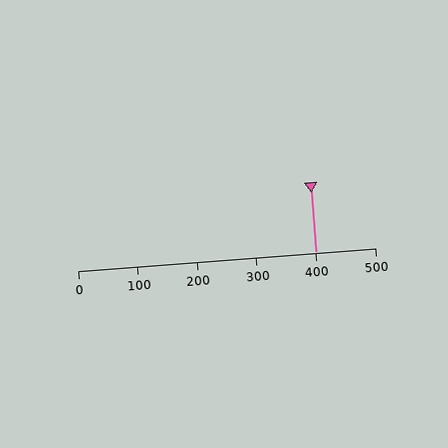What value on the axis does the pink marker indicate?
The marker indicates approximately 400.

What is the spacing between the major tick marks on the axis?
The major ticks are spaced 100 apart.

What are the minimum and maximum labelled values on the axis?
The axis runs from 0 to 500.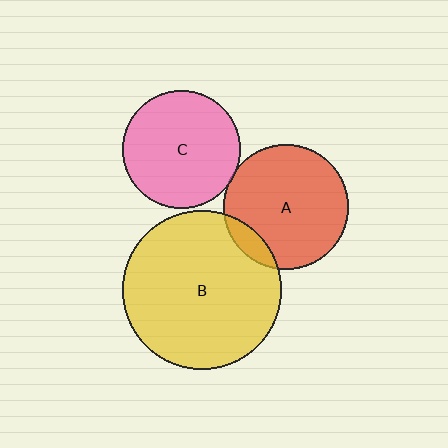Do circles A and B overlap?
Yes.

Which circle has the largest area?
Circle B (yellow).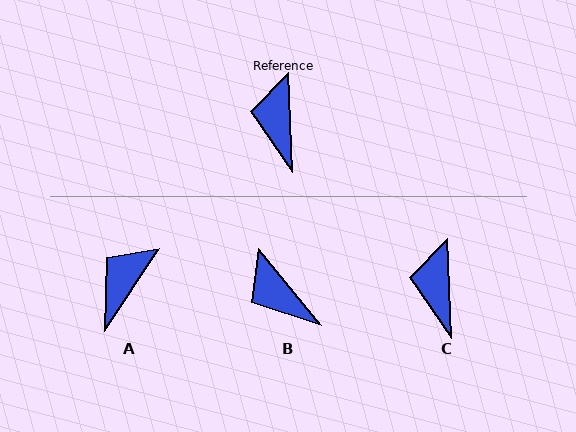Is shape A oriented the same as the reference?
No, it is off by about 36 degrees.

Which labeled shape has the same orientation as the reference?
C.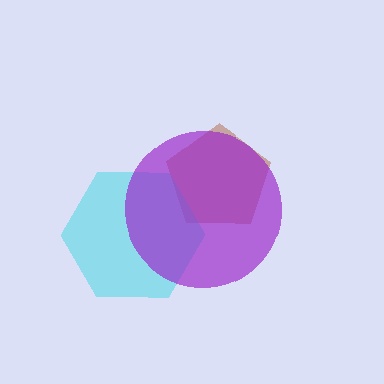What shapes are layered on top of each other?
The layered shapes are: a brown pentagon, a cyan hexagon, a purple circle.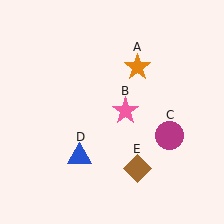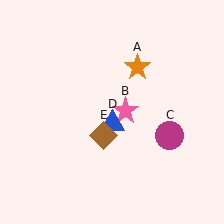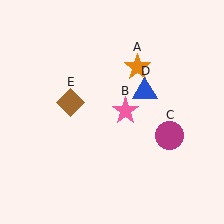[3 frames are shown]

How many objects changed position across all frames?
2 objects changed position: blue triangle (object D), brown diamond (object E).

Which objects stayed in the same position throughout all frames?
Orange star (object A) and pink star (object B) and magenta circle (object C) remained stationary.